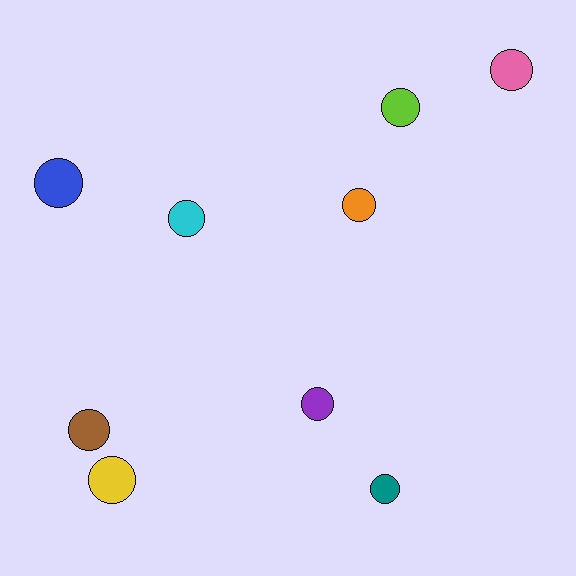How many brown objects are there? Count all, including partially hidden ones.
There is 1 brown object.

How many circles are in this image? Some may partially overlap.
There are 9 circles.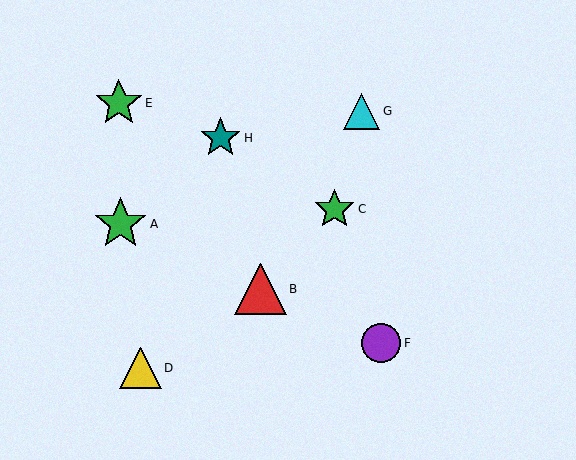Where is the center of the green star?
The center of the green star is at (121, 224).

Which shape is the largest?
The green star (labeled A) is the largest.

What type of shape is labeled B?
Shape B is a red triangle.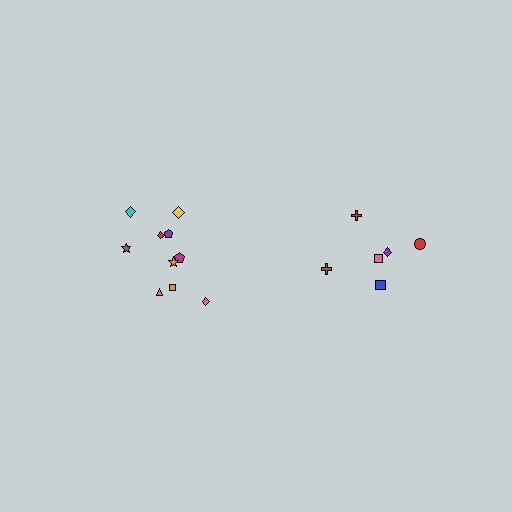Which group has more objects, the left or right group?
The left group.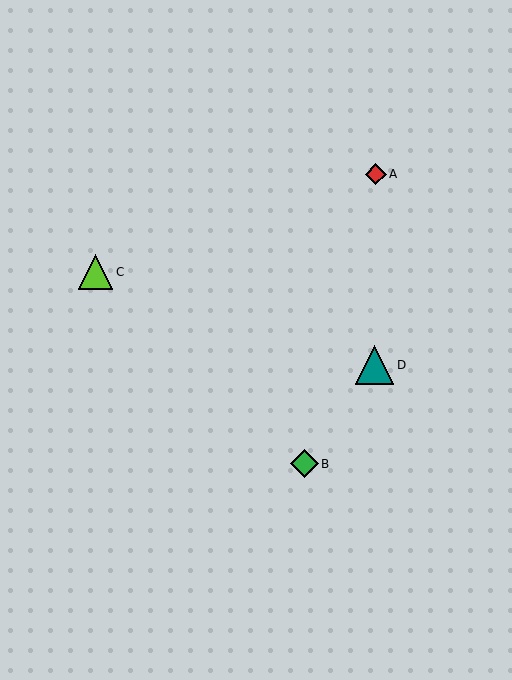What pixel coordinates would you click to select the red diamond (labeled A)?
Click at (376, 174) to select the red diamond A.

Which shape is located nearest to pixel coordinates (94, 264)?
The lime triangle (labeled C) at (95, 272) is nearest to that location.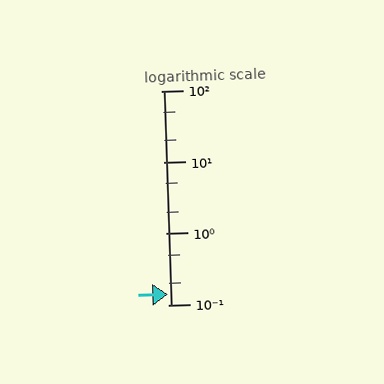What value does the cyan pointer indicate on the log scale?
The pointer indicates approximately 0.14.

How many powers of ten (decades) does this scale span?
The scale spans 3 decades, from 0.1 to 100.